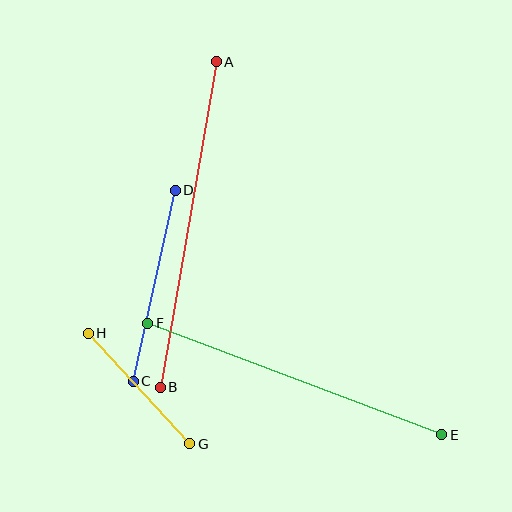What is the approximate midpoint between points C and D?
The midpoint is at approximately (154, 286) pixels.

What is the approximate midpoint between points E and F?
The midpoint is at approximately (295, 379) pixels.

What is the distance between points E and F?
The distance is approximately 315 pixels.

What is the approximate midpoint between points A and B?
The midpoint is at approximately (188, 224) pixels.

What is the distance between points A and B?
The distance is approximately 331 pixels.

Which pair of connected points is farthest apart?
Points A and B are farthest apart.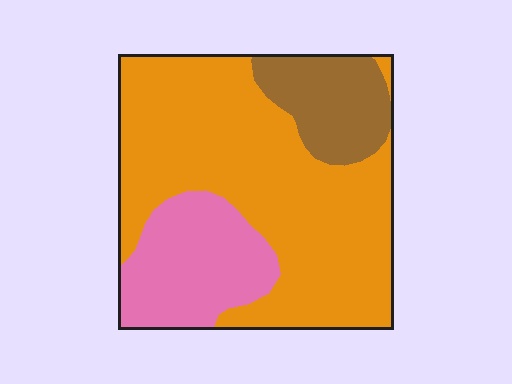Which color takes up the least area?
Brown, at roughly 15%.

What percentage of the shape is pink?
Pink covers roughly 20% of the shape.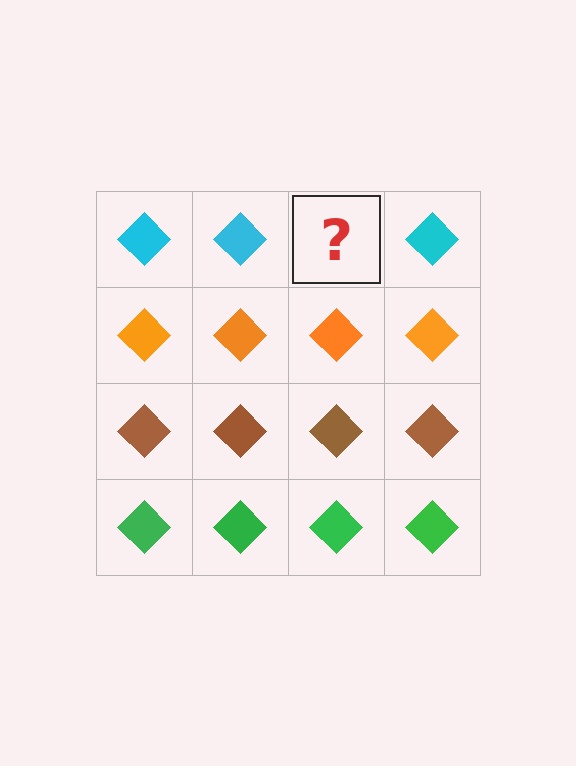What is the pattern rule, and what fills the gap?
The rule is that each row has a consistent color. The gap should be filled with a cyan diamond.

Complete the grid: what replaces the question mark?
The question mark should be replaced with a cyan diamond.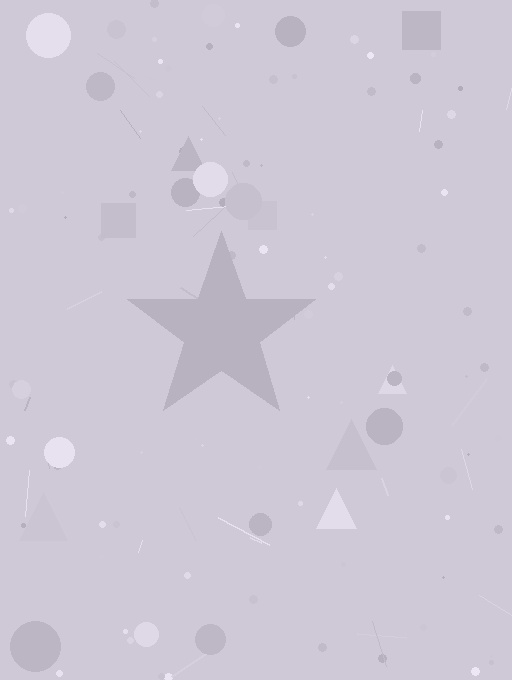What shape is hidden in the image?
A star is hidden in the image.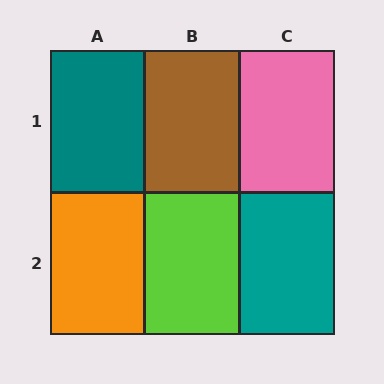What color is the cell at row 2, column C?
Teal.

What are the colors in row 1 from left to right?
Teal, brown, pink.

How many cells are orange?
1 cell is orange.